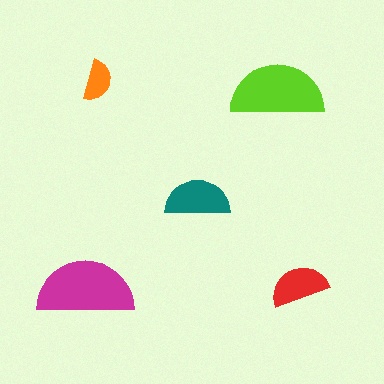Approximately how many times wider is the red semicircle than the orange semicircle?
About 1.5 times wider.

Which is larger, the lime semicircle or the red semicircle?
The lime one.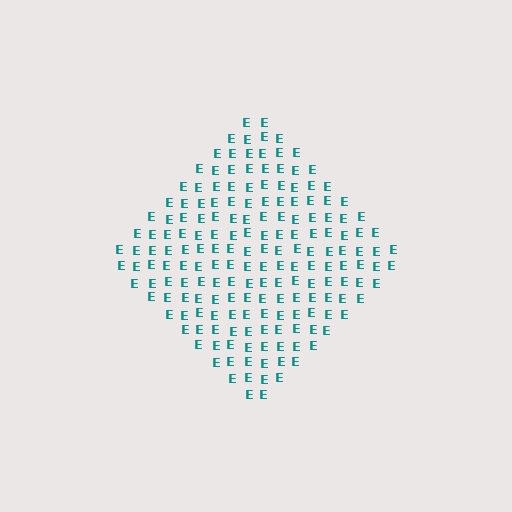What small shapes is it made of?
It is made of small letter E's.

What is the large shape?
The large shape is a diamond.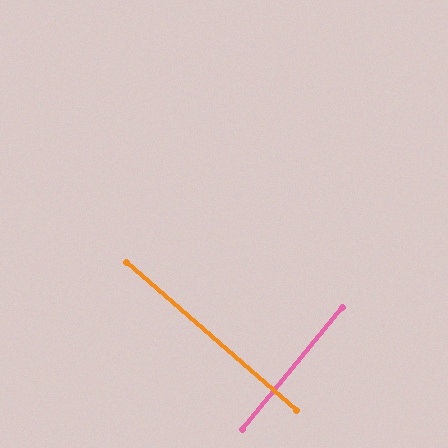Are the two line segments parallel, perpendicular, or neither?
Perpendicular — they meet at approximately 88°.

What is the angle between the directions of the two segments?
Approximately 88 degrees.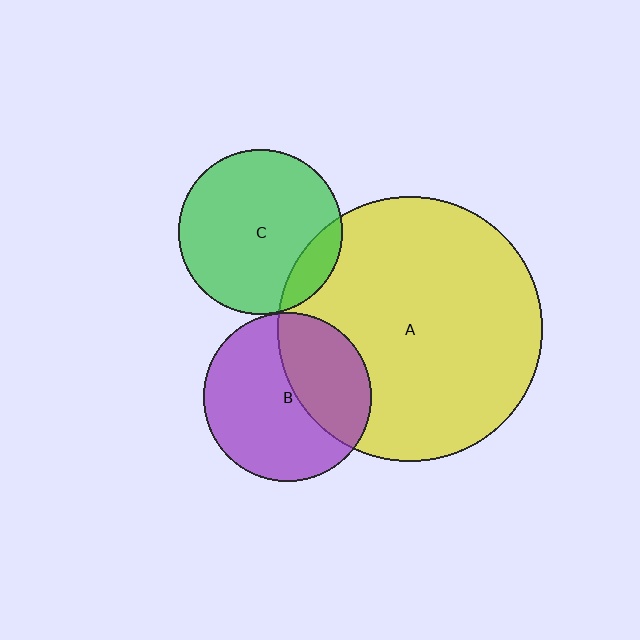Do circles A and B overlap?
Yes.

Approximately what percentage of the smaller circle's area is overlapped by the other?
Approximately 40%.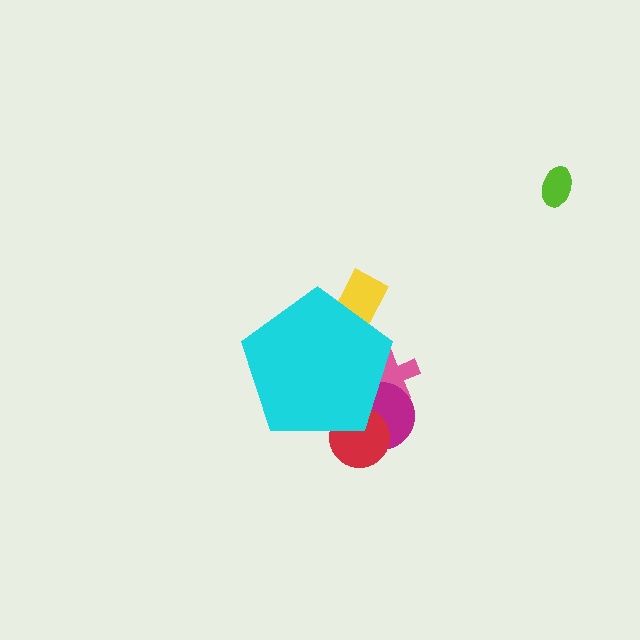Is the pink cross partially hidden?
Yes, the pink cross is partially hidden behind the cyan pentagon.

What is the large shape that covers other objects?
A cyan pentagon.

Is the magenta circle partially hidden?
Yes, the magenta circle is partially hidden behind the cyan pentagon.